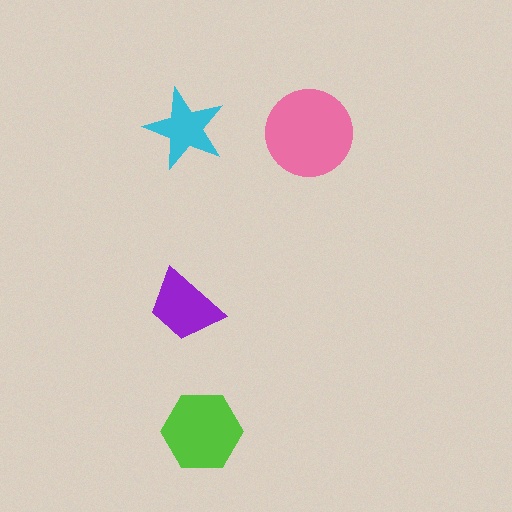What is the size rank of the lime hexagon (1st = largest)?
2nd.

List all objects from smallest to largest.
The cyan star, the purple trapezoid, the lime hexagon, the pink circle.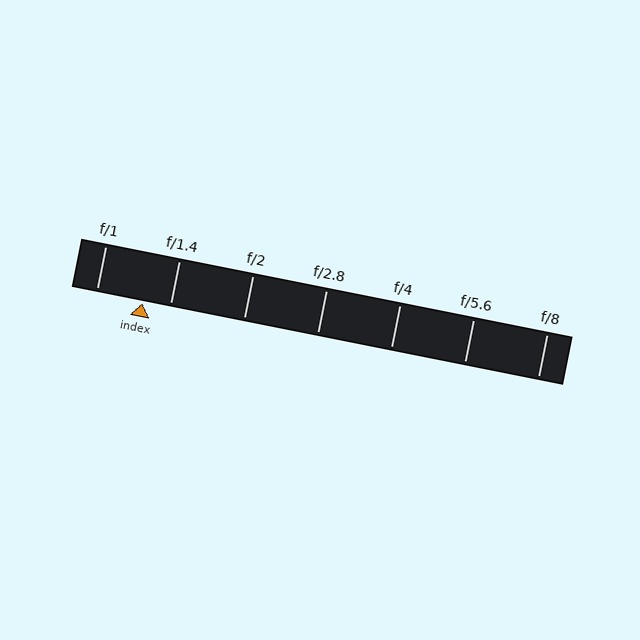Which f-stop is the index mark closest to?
The index mark is closest to f/1.4.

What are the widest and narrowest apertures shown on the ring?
The widest aperture shown is f/1 and the narrowest is f/8.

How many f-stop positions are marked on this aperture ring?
There are 7 f-stop positions marked.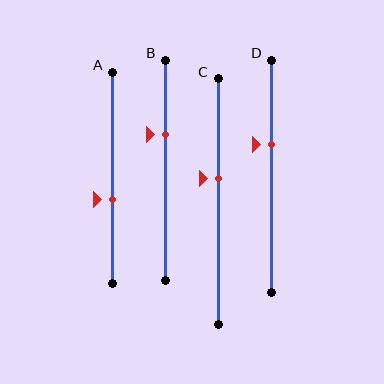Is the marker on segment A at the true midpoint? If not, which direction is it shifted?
No, the marker on segment A is shifted downward by about 10% of the segment length.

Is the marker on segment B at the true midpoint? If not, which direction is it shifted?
No, the marker on segment B is shifted upward by about 16% of the segment length.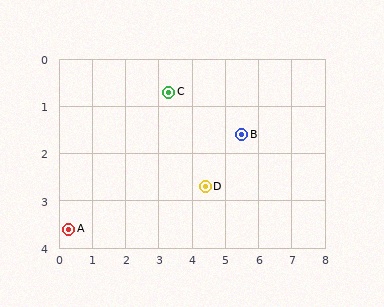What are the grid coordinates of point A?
Point A is at approximately (0.3, 3.6).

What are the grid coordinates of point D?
Point D is at approximately (4.4, 2.7).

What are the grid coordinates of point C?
Point C is at approximately (3.3, 0.7).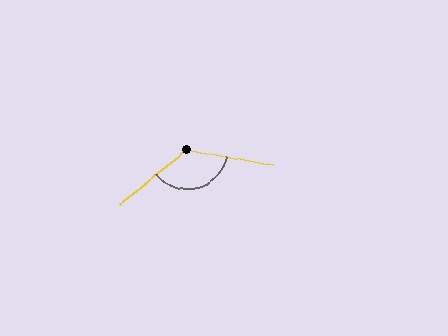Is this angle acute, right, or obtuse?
It is obtuse.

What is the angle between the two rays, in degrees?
Approximately 130 degrees.